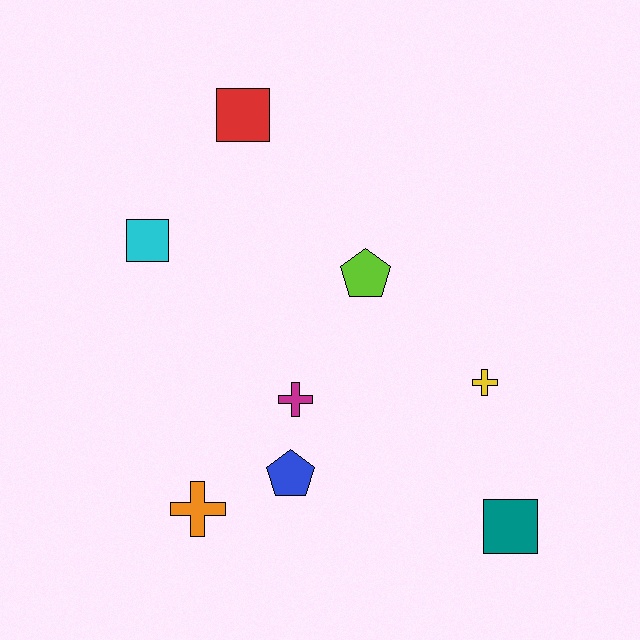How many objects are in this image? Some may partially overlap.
There are 8 objects.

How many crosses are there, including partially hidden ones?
There are 3 crosses.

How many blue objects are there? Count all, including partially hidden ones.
There is 1 blue object.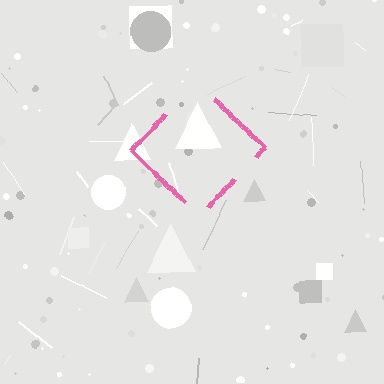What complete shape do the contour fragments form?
The contour fragments form a diamond.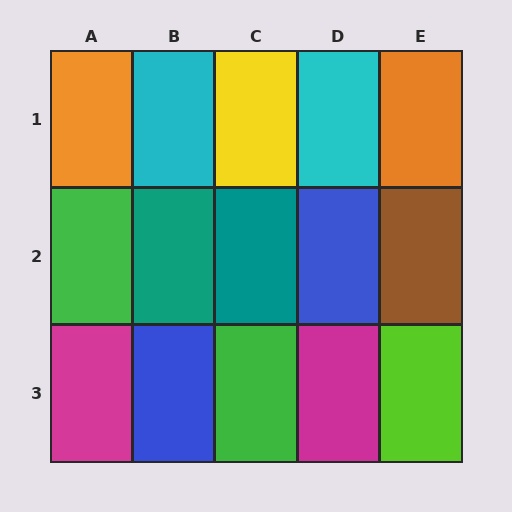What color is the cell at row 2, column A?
Green.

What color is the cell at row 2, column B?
Teal.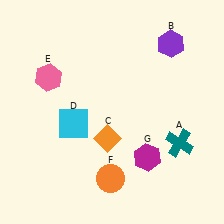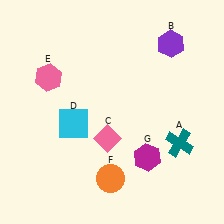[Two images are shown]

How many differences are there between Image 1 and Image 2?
There is 1 difference between the two images.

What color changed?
The diamond (C) changed from orange in Image 1 to pink in Image 2.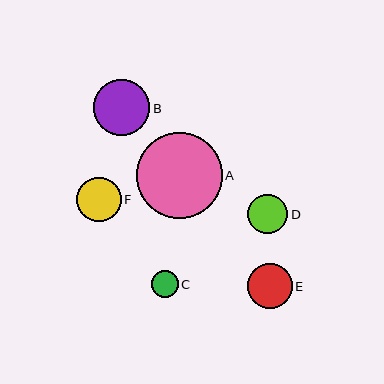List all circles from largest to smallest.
From largest to smallest: A, B, E, F, D, C.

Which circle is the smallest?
Circle C is the smallest with a size of approximately 27 pixels.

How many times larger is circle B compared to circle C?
Circle B is approximately 2.1 times the size of circle C.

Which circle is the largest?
Circle A is the largest with a size of approximately 86 pixels.